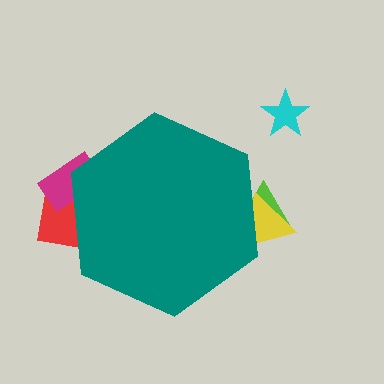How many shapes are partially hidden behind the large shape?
4 shapes are partially hidden.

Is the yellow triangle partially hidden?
Yes, the yellow triangle is partially hidden behind the teal hexagon.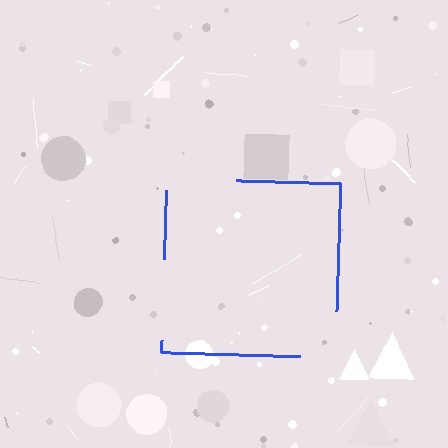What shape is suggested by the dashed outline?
The dashed outline suggests a square.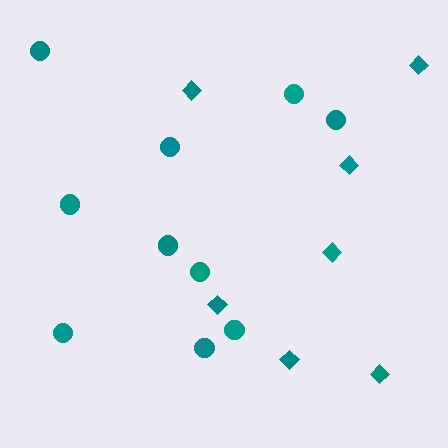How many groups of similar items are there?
There are 2 groups: one group of circles (10) and one group of diamonds (7).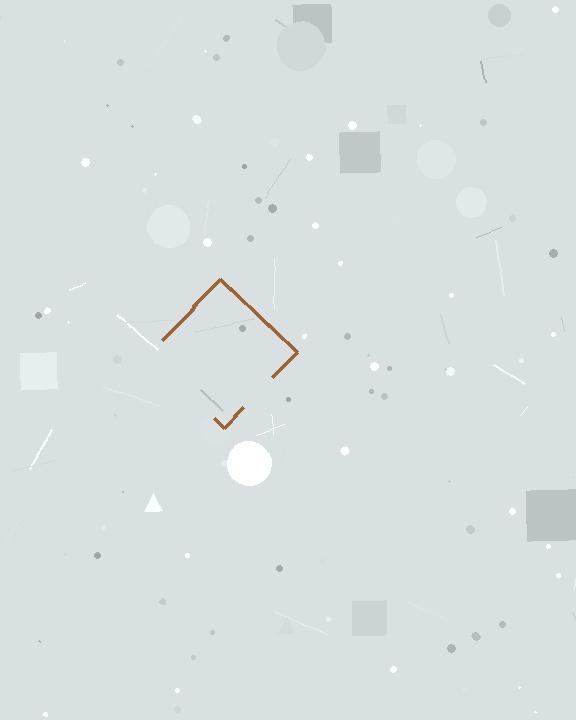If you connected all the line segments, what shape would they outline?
They would outline a diamond.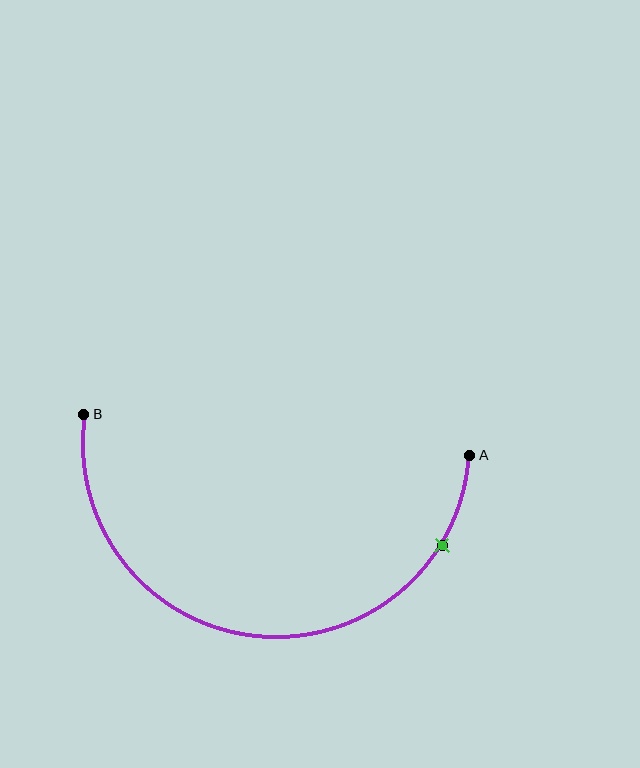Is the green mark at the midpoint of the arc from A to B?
No. The green mark lies on the arc but is closer to endpoint A. The arc midpoint would be at the point on the curve equidistant along the arc from both A and B.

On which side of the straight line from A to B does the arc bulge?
The arc bulges below the straight line connecting A and B.